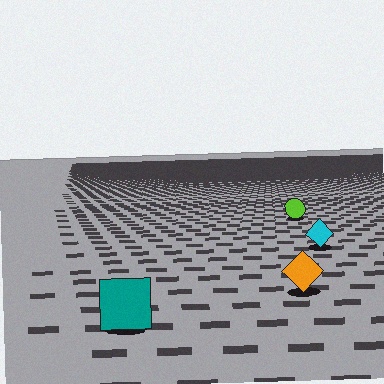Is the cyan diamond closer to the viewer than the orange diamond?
No. The orange diamond is closer — you can tell from the texture gradient: the ground texture is coarser near it.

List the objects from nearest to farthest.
From nearest to farthest: the teal square, the orange diamond, the cyan diamond, the lime circle.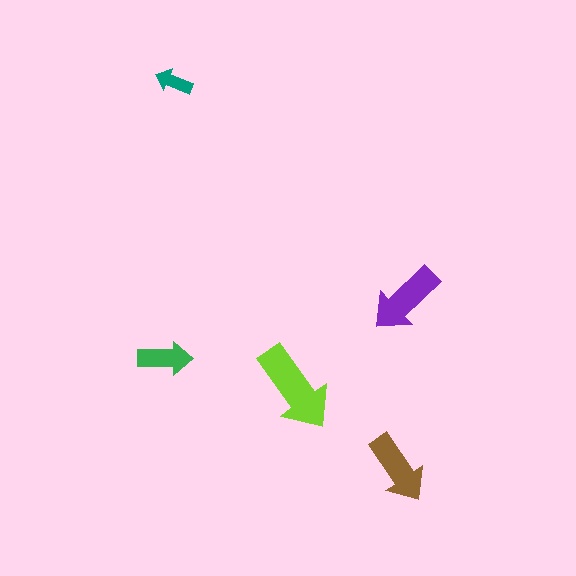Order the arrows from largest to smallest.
the lime one, the purple one, the brown one, the green one, the teal one.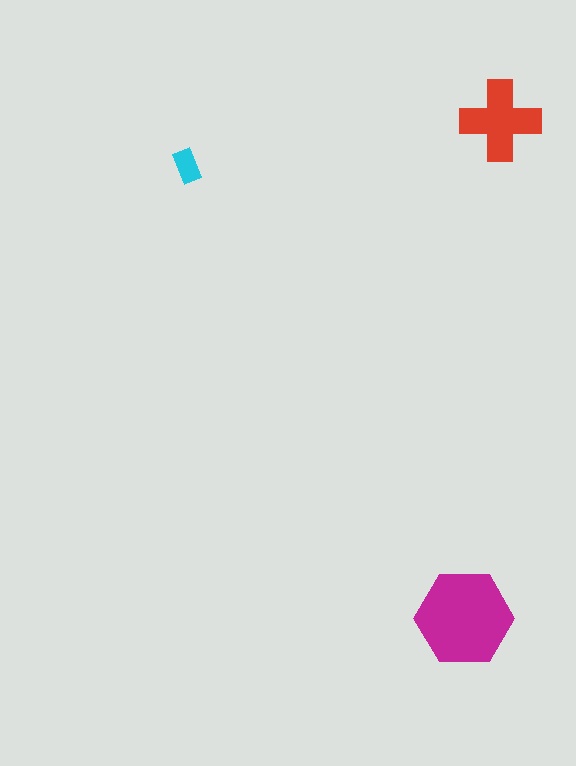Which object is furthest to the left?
The cyan rectangle is leftmost.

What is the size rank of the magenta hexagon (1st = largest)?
1st.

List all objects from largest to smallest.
The magenta hexagon, the red cross, the cyan rectangle.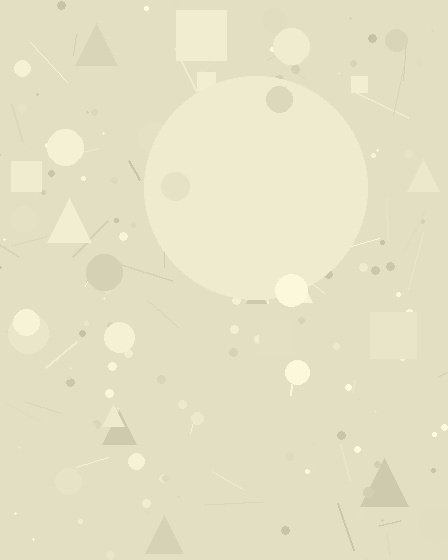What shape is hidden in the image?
A circle is hidden in the image.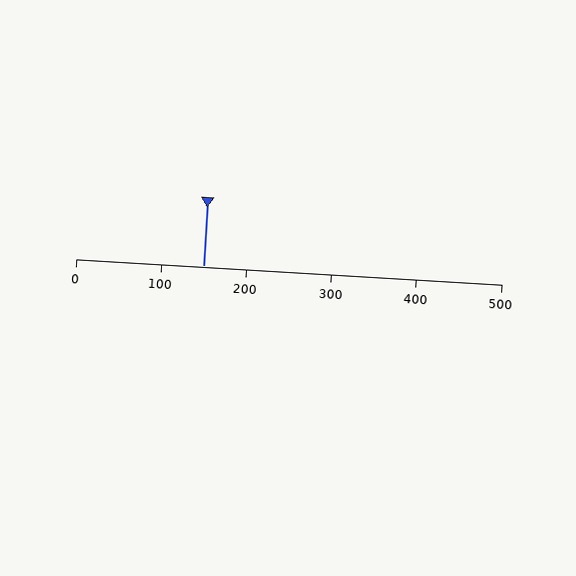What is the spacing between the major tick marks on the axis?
The major ticks are spaced 100 apart.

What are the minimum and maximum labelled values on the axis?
The axis runs from 0 to 500.